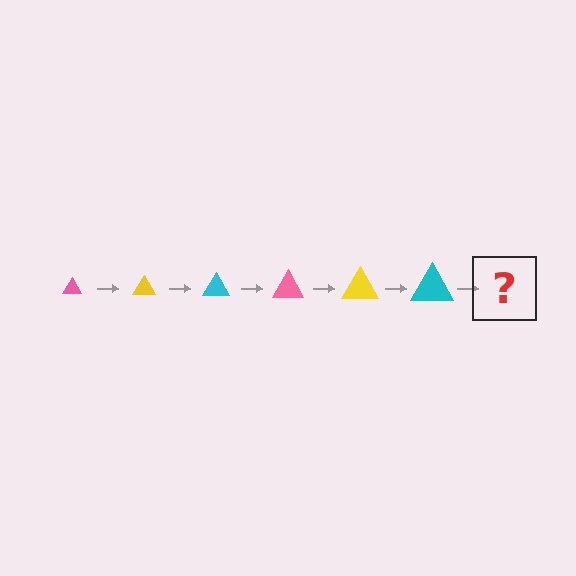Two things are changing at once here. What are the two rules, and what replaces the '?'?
The two rules are that the triangle grows larger each step and the color cycles through pink, yellow, and cyan. The '?' should be a pink triangle, larger than the previous one.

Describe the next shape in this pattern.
It should be a pink triangle, larger than the previous one.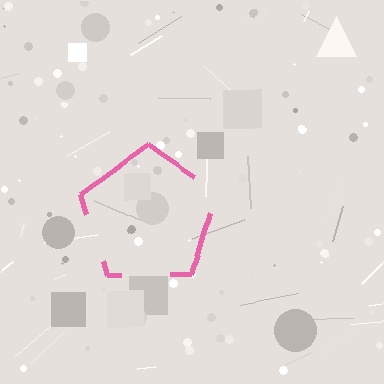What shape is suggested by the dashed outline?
The dashed outline suggests a pentagon.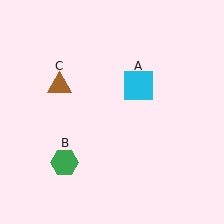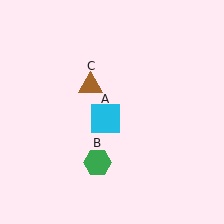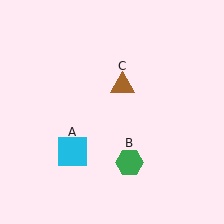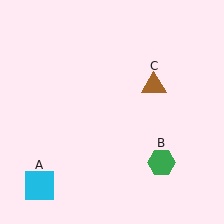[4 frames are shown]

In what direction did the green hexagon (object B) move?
The green hexagon (object B) moved right.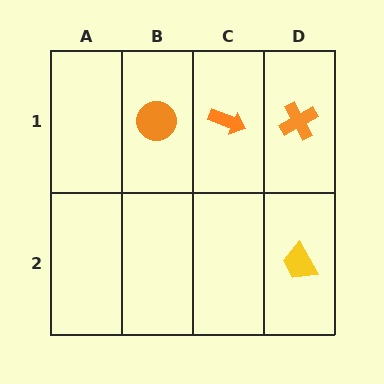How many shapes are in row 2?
1 shape.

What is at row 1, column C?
An orange arrow.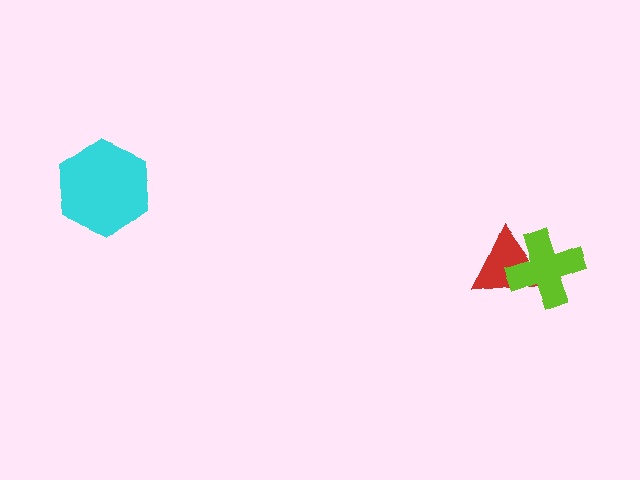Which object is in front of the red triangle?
The lime cross is in front of the red triangle.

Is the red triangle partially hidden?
Yes, it is partially covered by another shape.